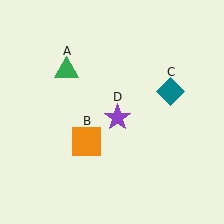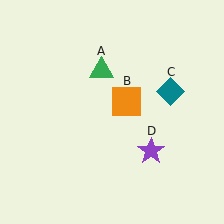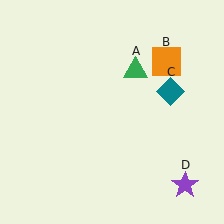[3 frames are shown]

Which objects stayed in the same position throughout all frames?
Teal diamond (object C) remained stationary.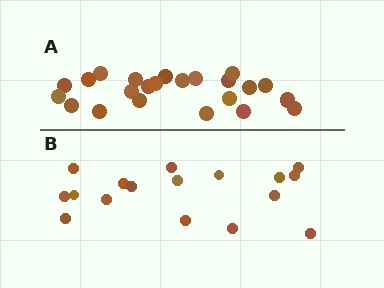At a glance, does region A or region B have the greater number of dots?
Region A (the top region) has more dots.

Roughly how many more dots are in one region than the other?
Region A has about 6 more dots than region B.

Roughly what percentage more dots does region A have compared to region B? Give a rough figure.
About 35% more.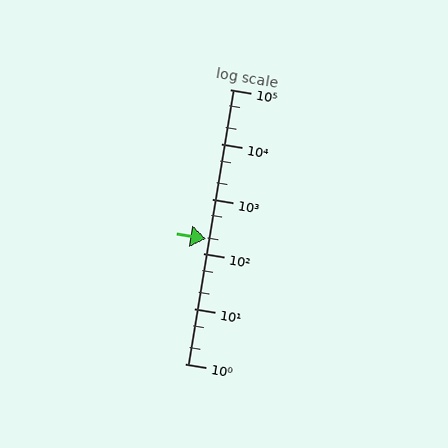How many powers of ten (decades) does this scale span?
The scale spans 5 decades, from 1 to 100000.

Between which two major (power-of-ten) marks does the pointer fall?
The pointer is between 100 and 1000.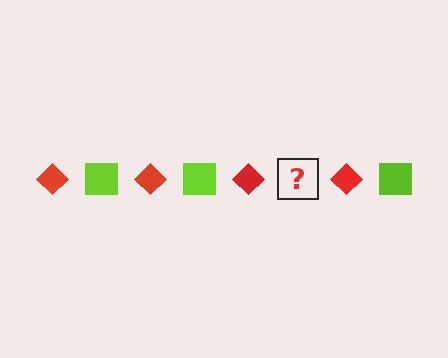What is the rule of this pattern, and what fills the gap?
The rule is that the pattern alternates between red diamond and lime square. The gap should be filled with a lime square.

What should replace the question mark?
The question mark should be replaced with a lime square.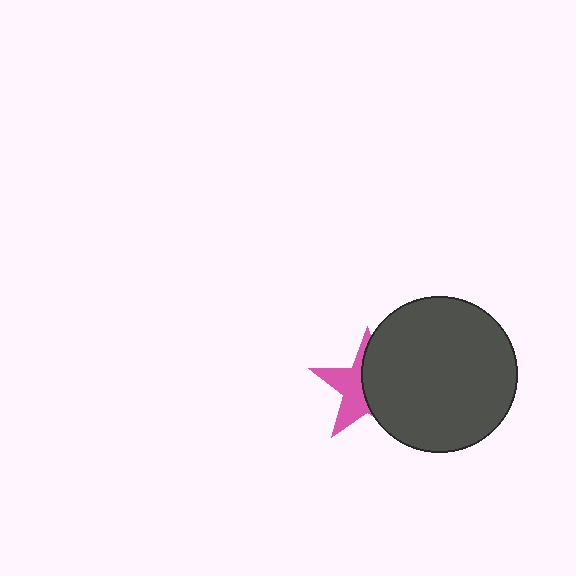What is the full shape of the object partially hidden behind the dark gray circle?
The partially hidden object is a pink star.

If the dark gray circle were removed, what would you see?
You would see the complete pink star.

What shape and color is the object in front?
The object in front is a dark gray circle.